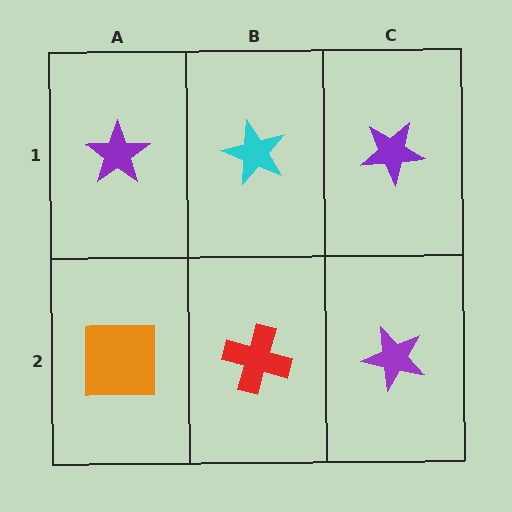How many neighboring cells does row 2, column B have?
3.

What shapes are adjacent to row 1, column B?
A red cross (row 2, column B), a purple star (row 1, column A), a purple star (row 1, column C).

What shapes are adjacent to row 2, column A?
A purple star (row 1, column A), a red cross (row 2, column B).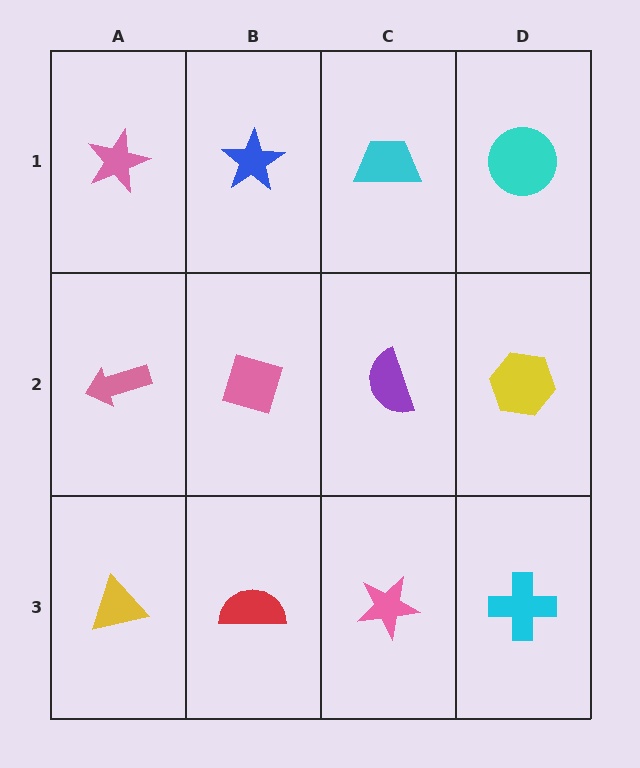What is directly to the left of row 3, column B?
A yellow triangle.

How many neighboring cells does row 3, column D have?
2.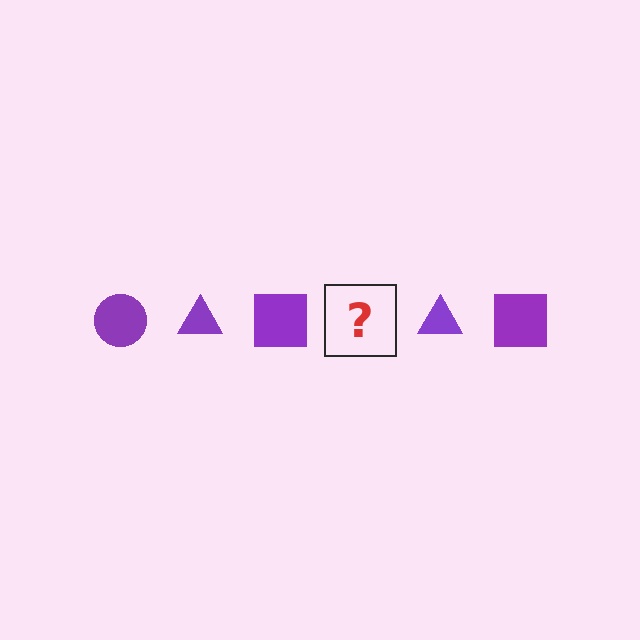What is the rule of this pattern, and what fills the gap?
The rule is that the pattern cycles through circle, triangle, square shapes in purple. The gap should be filled with a purple circle.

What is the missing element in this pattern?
The missing element is a purple circle.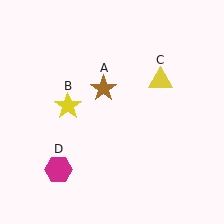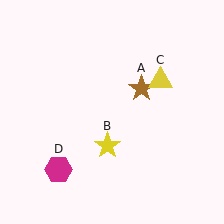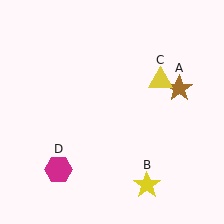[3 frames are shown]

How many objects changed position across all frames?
2 objects changed position: brown star (object A), yellow star (object B).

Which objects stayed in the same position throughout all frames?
Yellow triangle (object C) and magenta hexagon (object D) remained stationary.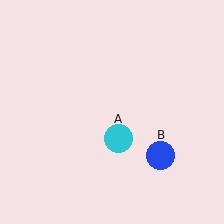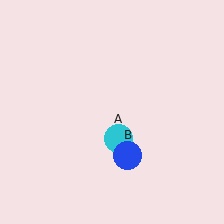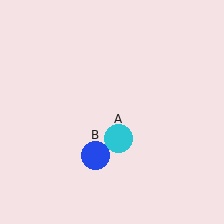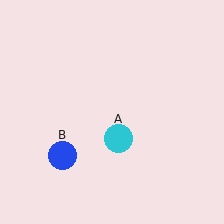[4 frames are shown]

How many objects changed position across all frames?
1 object changed position: blue circle (object B).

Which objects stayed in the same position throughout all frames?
Cyan circle (object A) remained stationary.